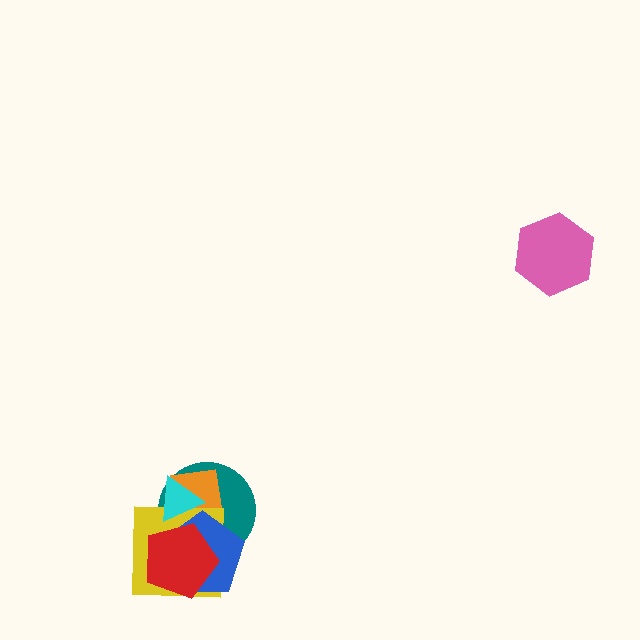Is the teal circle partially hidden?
Yes, it is partially covered by another shape.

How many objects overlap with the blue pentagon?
5 objects overlap with the blue pentagon.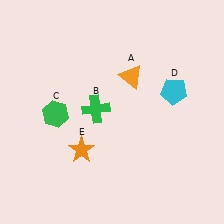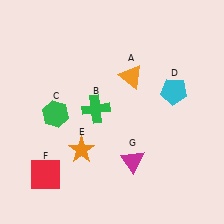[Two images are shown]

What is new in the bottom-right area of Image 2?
A magenta triangle (G) was added in the bottom-right area of Image 2.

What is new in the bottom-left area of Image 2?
A red square (F) was added in the bottom-left area of Image 2.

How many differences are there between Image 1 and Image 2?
There are 2 differences between the two images.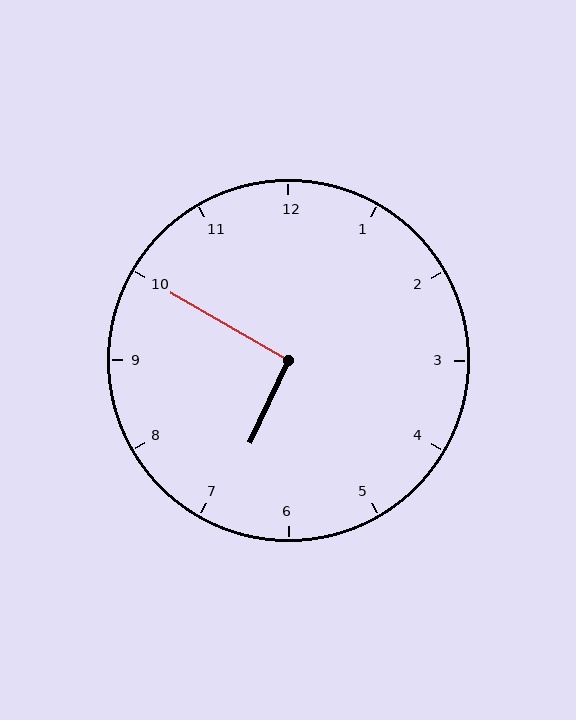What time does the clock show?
6:50.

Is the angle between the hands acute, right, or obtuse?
It is right.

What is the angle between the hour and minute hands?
Approximately 95 degrees.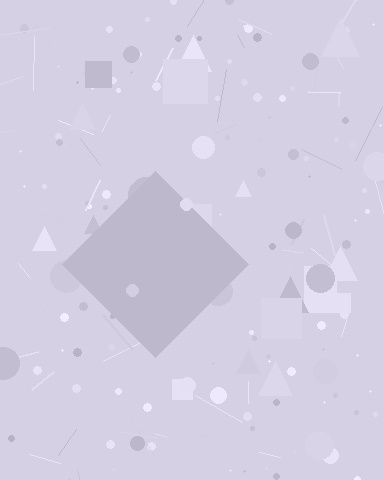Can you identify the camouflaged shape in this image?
The camouflaged shape is a diamond.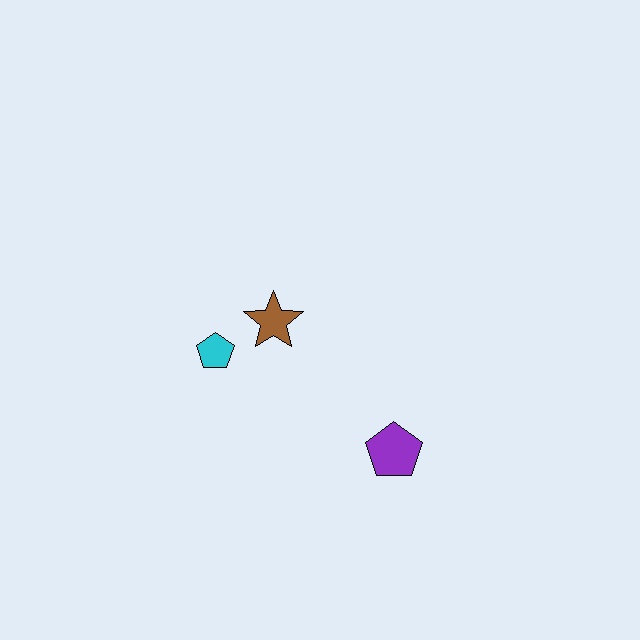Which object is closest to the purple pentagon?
The brown star is closest to the purple pentagon.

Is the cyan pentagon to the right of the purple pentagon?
No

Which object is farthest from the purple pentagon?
The cyan pentagon is farthest from the purple pentagon.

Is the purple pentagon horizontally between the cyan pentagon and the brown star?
No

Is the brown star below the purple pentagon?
No